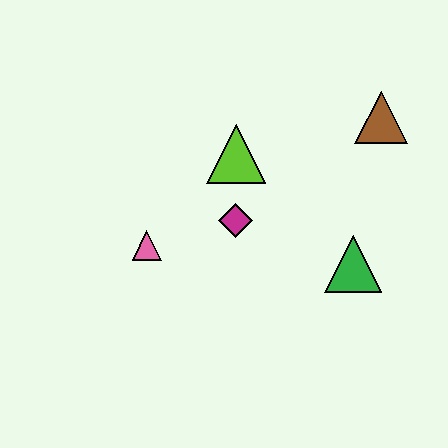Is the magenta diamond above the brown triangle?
No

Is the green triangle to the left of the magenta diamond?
No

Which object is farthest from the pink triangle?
The brown triangle is farthest from the pink triangle.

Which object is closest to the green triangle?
The magenta diamond is closest to the green triangle.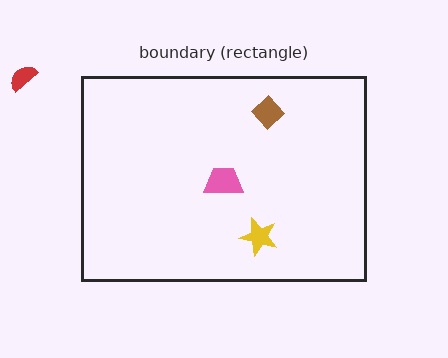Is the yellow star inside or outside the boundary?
Inside.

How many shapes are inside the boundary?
3 inside, 1 outside.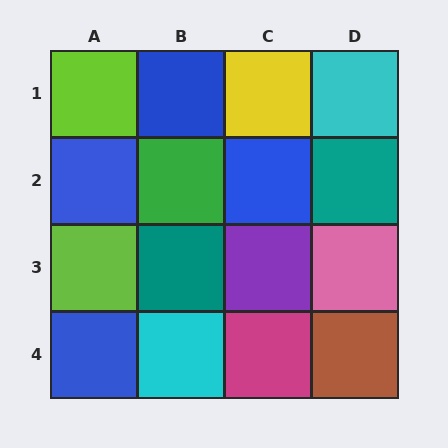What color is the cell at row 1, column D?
Cyan.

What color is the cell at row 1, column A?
Lime.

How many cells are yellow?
1 cell is yellow.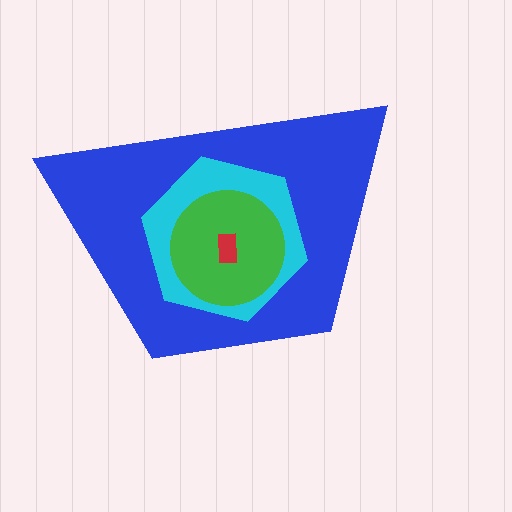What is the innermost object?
The red rectangle.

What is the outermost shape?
The blue trapezoid.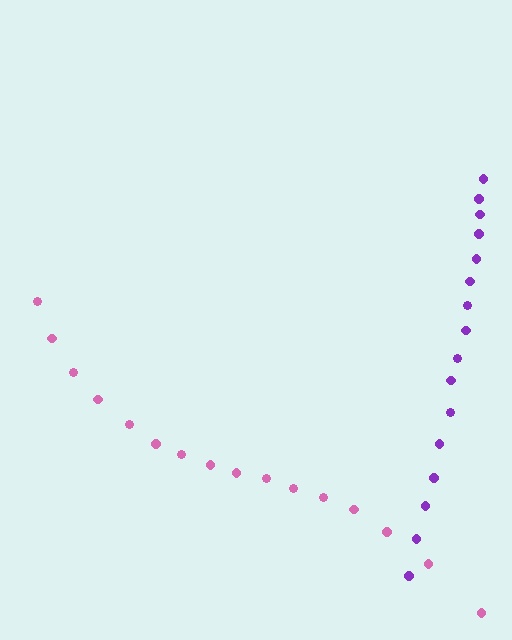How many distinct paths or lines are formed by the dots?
There are 2 distinct paths.